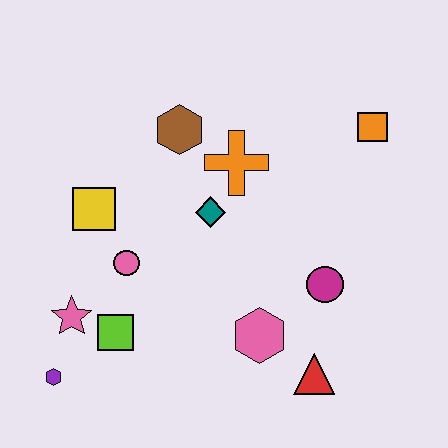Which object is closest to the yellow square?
The pink circle is closest to the yellow square.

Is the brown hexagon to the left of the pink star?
No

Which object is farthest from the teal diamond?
The purple hexagon is farthest from the teal diamond.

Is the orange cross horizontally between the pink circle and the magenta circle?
Yes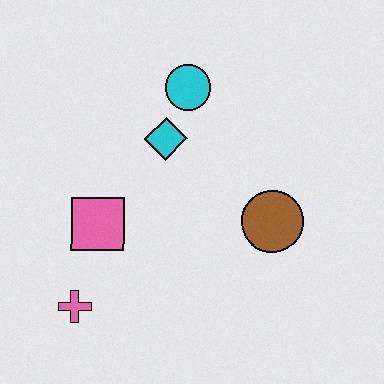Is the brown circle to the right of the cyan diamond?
Yes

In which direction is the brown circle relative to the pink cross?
The brown circle is to the right of the pink cross.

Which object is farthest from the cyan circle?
The pink cross is farthest from the cyan circle.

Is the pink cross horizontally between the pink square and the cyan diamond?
No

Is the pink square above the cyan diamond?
No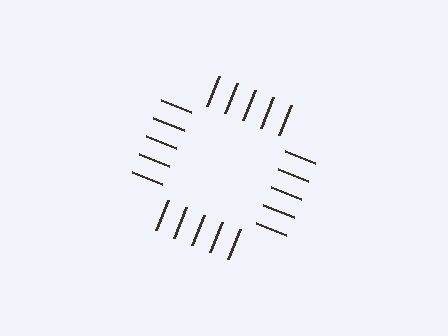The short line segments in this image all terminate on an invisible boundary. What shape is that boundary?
An illusory square — the line segments terminate on its edges but no continuous stroke is drawn.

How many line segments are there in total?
20 — 5 along each of the 4 edges.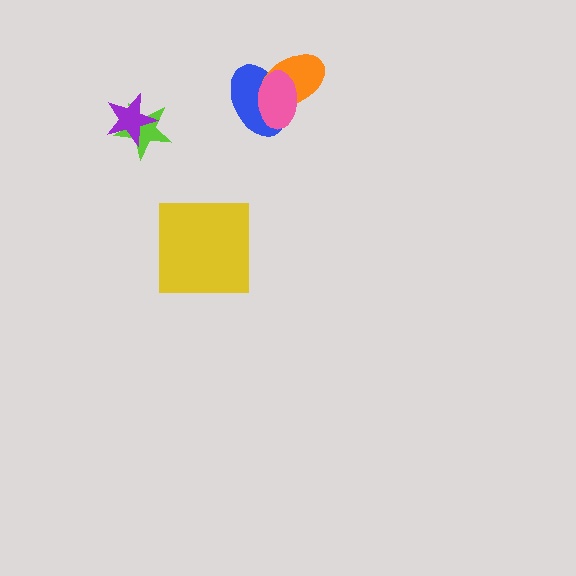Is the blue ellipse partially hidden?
Yes, it is partially covered by another shape.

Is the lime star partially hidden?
Yes, it is partially covered by another shape.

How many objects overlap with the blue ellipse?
2 objects overlap with the blue ellipse.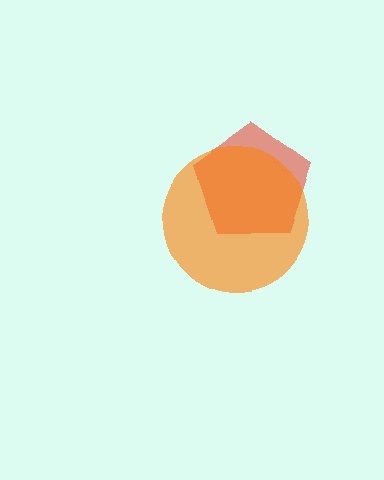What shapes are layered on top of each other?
The layered shapes are: a red pentagon, an orange circle.